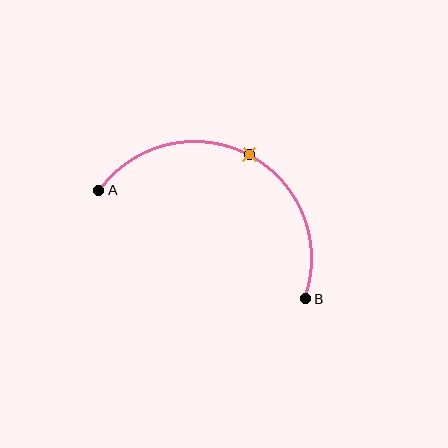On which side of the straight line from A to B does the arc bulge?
The arc bulges above the straight line connecting A and B.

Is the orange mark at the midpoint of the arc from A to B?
Yes. The orange mark lies on the arc at equal arc-length from both A and B — it is the arc midpoint.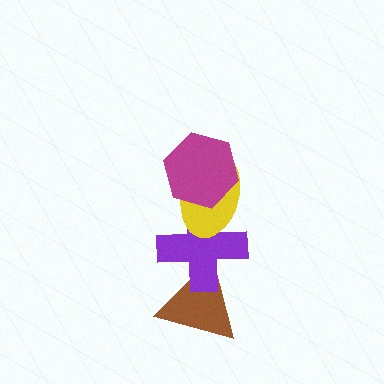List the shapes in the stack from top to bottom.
From top to bottom: the magenta hexagon, the yellow ellipse, the purple cross, the brown triangle.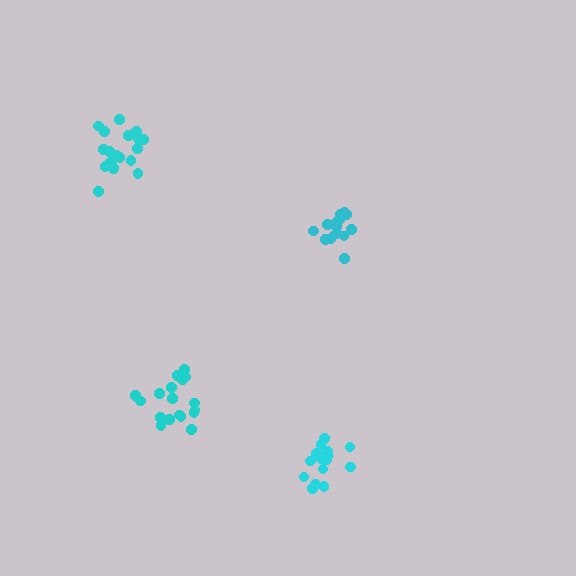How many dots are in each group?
Group 1: 15 dots, Group 2: 18 dots, Group 3: 19 dots, Group 4: 15 dots (67 total).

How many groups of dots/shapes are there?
There are 4 groups.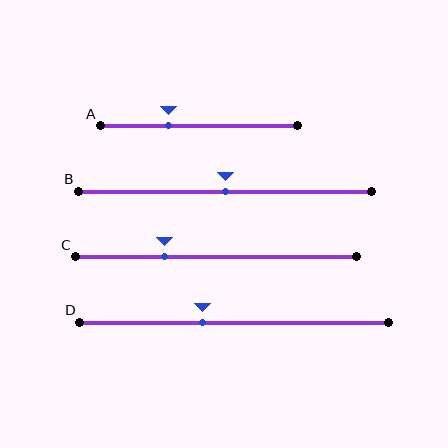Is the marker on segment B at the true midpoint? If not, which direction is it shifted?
Yes, the marker on segment B is at the true midpoint.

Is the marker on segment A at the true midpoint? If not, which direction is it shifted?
No, the marker on segment A is shifted to the left by about 15% of the segment length.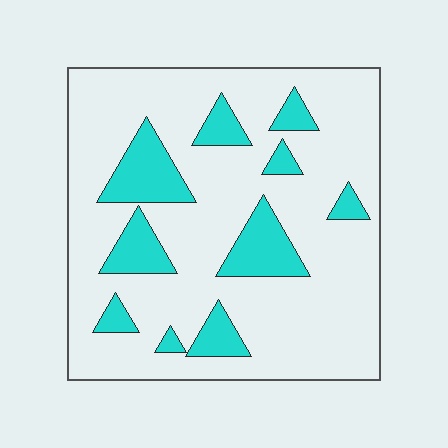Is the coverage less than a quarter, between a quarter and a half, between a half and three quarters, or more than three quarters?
Less than a quarter.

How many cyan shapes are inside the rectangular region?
10.